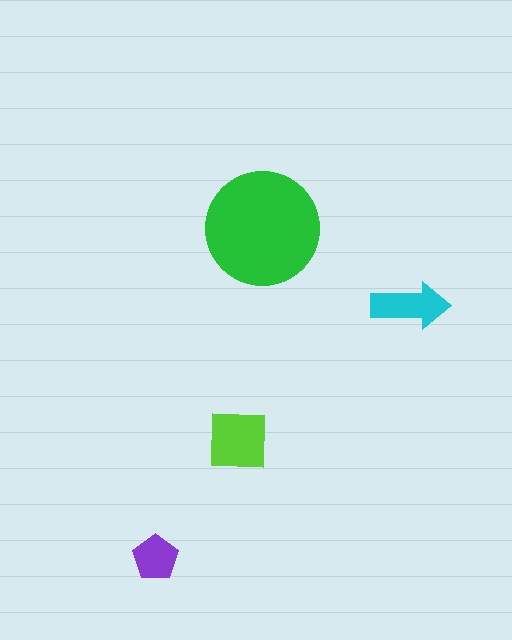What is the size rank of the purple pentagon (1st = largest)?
4th.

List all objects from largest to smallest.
The green circle, the lime square, the cyan arrow, the purple pentagon.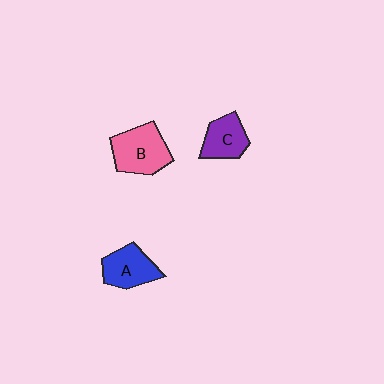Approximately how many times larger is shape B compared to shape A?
Approximately 1.2 times.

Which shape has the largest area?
Shape B (pink).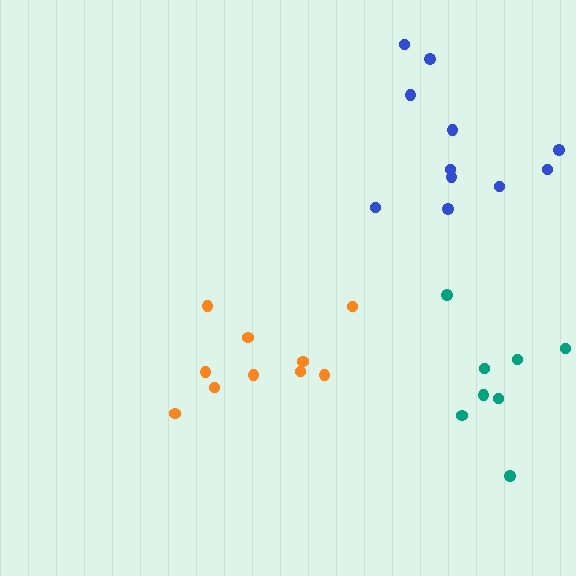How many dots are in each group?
Group 1: 11 dots, Group 2: 10 dots, Group 3: 8 dots (29 total).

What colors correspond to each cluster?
The clusters are colored: blue, orange, teal.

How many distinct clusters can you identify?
There are 3 distinct clusters.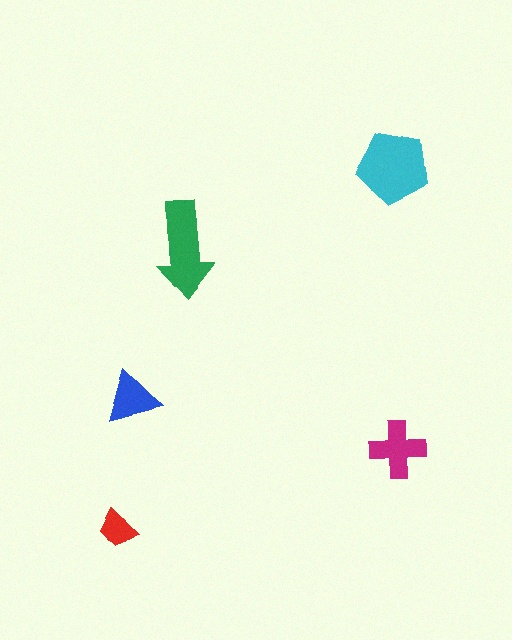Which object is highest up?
The cyan pentagon is topmost.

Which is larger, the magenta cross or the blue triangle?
The magenta cross.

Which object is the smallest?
The red trapezoid.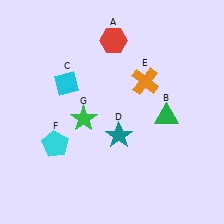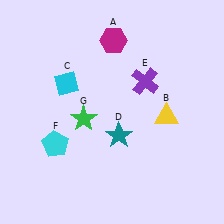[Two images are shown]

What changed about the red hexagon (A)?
In Image 1, A is red. In Image 2, it changed to magenta.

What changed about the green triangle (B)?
In Image 1, B is green. In Image 2, it changed to yellow.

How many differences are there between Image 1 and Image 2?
There are 3 differences between the two images.